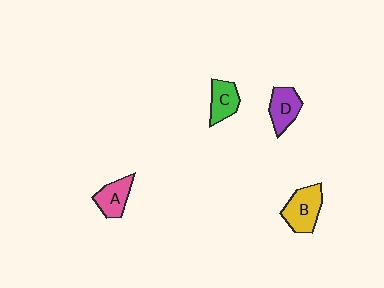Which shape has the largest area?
Shape B (yellow).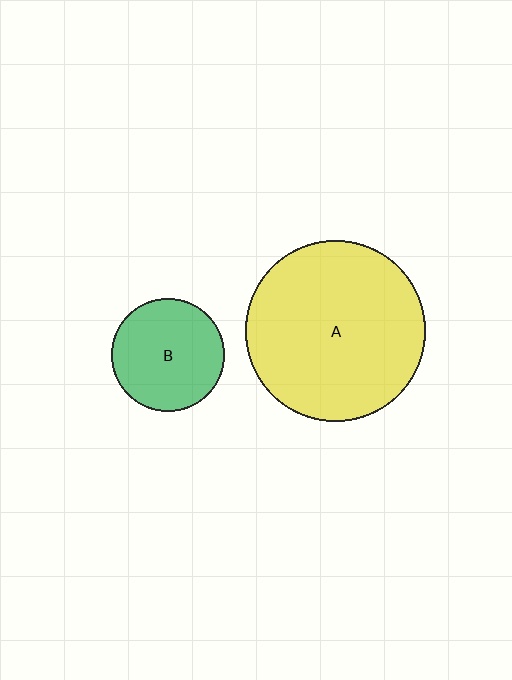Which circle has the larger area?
Circle A (yellow).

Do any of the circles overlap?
No, none of the circles overlap.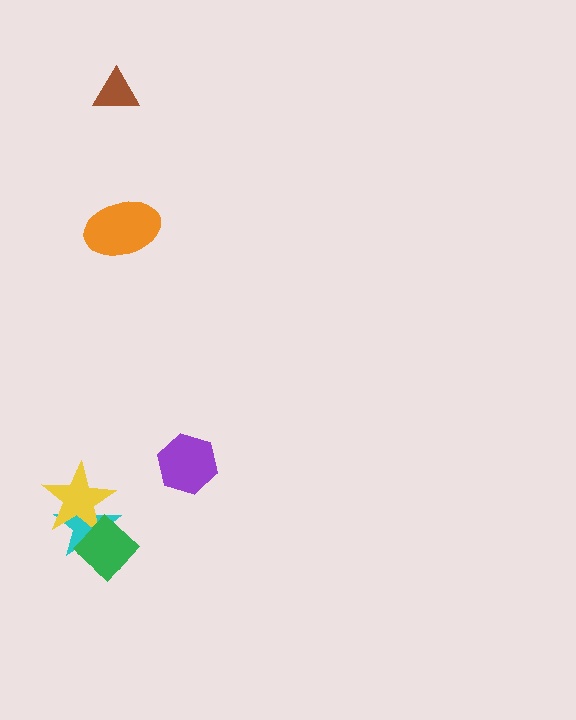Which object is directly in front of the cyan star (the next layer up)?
The yellow star is directly in front of the cyan star.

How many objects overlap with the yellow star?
2 objects overlap with the yellow star.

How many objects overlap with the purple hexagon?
0 objects overlap with the purple hexagon.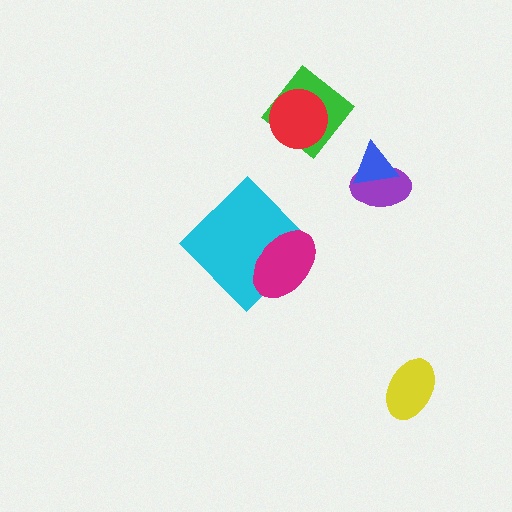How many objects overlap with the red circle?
1 object overlaps with the red circle.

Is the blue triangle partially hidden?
No, no other shape covers it.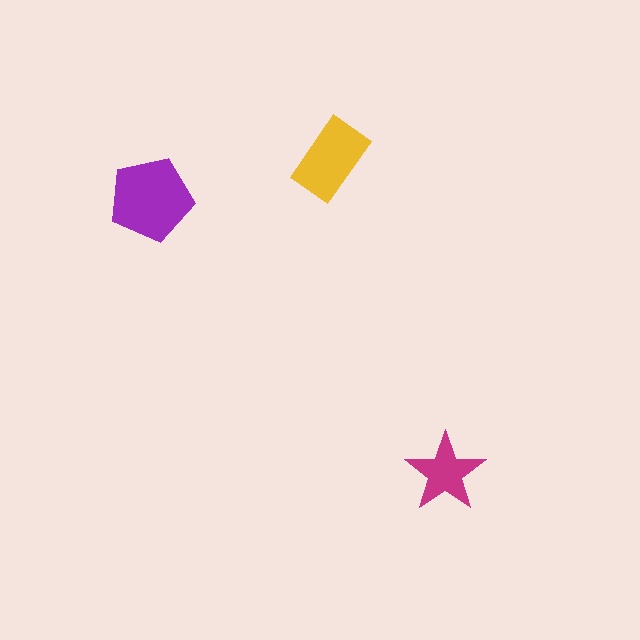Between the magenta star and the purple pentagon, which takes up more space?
The purple pentagon.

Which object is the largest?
The purple pentagon.